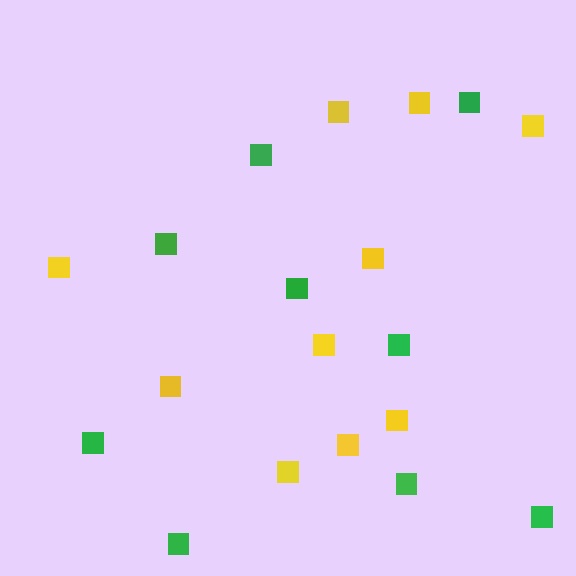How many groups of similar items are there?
There are 2 groups: one group of yellow squares (10) and one group of green squares (9).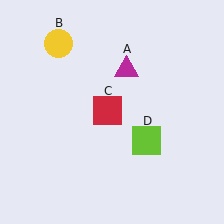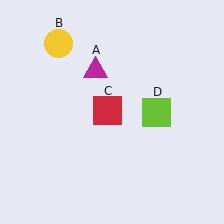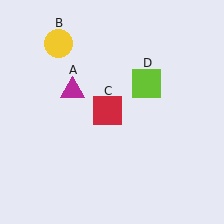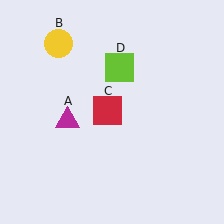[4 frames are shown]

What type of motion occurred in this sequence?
The magenta triangle (object A), lime square (object D) rotated counterclockwise around the center of the scene.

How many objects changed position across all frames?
2 objects changed position: magenta triangle (object A), lime square (object D).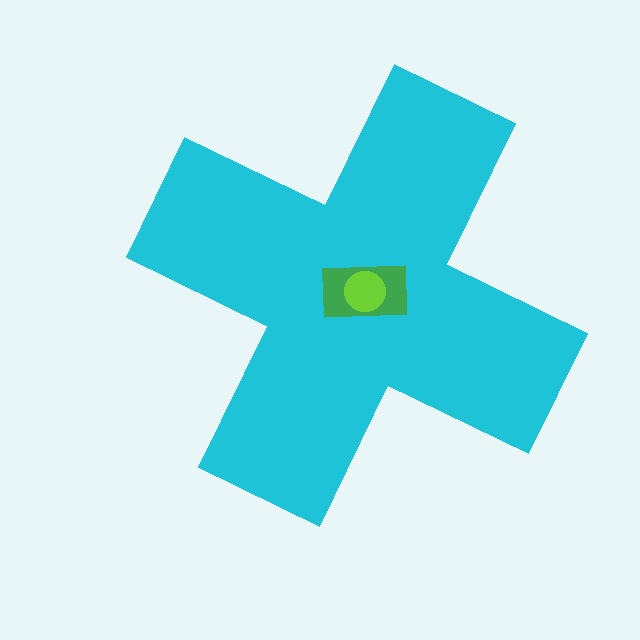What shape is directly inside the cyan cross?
The green rectangle.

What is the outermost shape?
The cyan cross.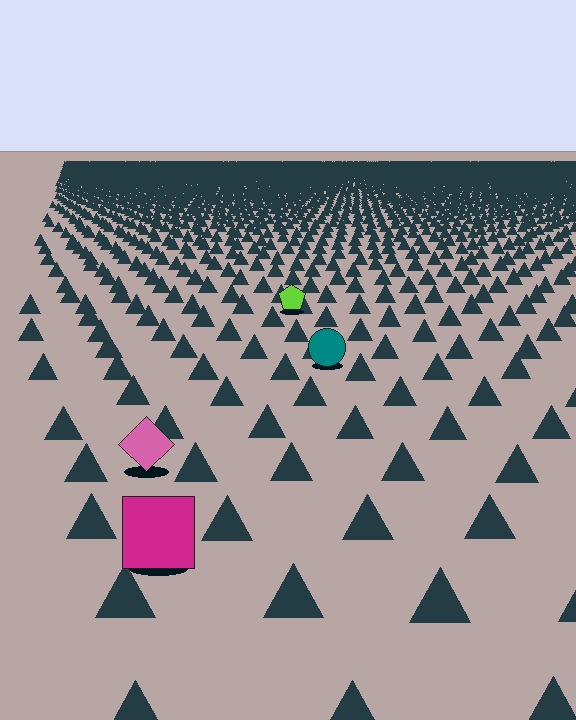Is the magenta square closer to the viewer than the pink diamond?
Yes. The magenta square is closer — you can tell from the texture gradient: the ground texture is coarser near it.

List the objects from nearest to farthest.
From nearest to farthest: the magenta square, the pink diamond, the teal circle, the lime pentagon.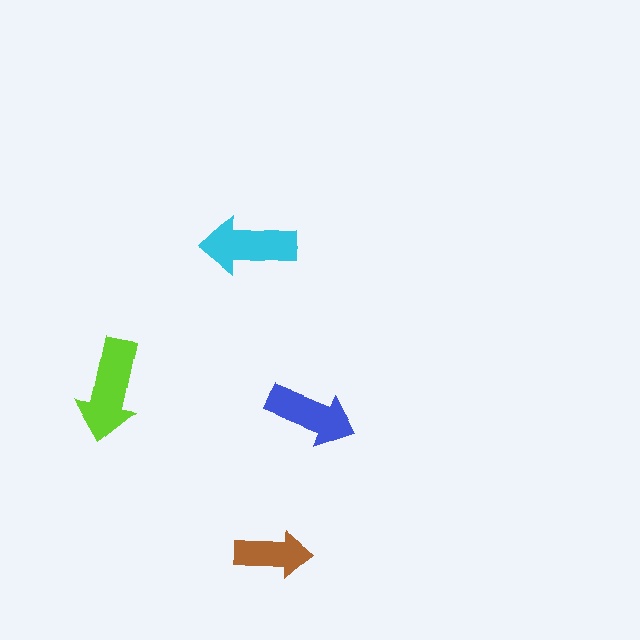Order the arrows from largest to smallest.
the lime one, the cyan one, the blue one, the brown one.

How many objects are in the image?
There are 4 objects in the image.